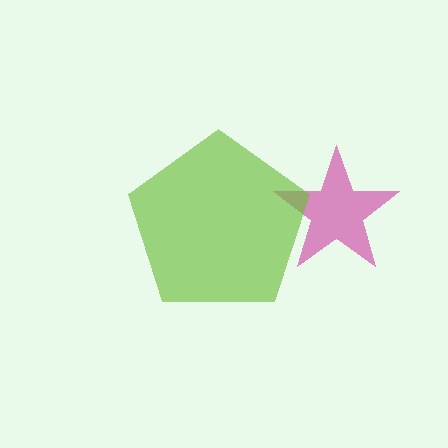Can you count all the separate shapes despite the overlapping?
Yes, there are 2 separate shapes.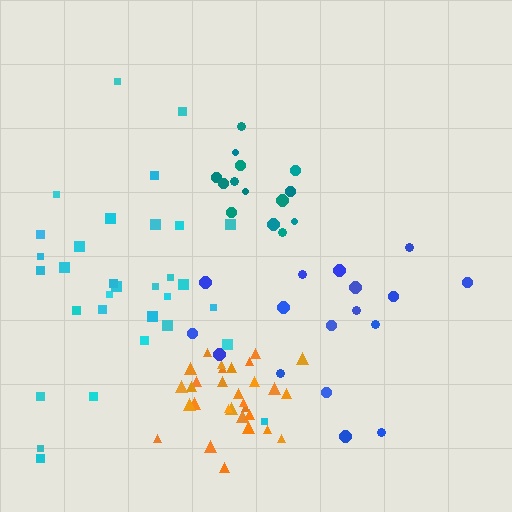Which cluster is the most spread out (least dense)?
Blue.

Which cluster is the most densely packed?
Orange.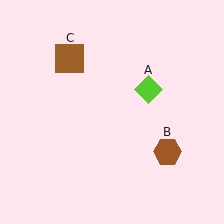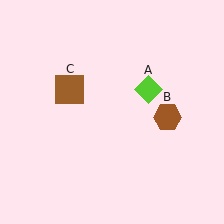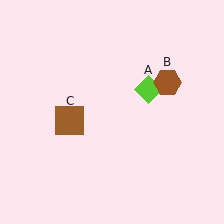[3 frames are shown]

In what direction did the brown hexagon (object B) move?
The brown hexagon (object B) moved up.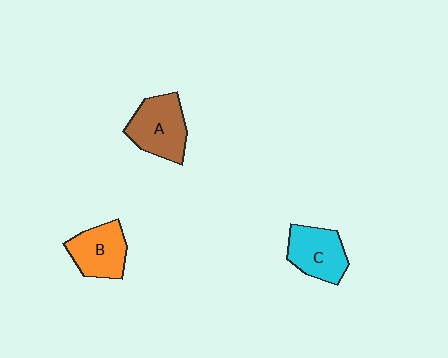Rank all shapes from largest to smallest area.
From largest to smallest: A (brown), C (cyan), B (orange).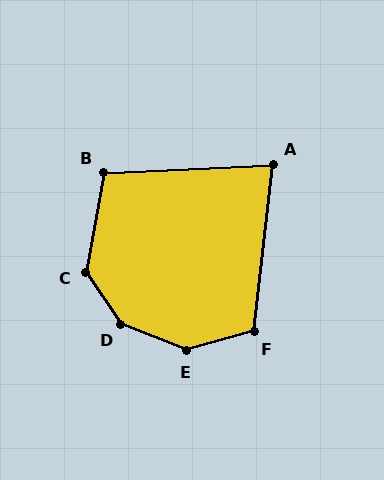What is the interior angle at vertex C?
Approximately 137 degrees (obtuse).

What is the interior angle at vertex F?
Approximately 112 degrees (obtuse).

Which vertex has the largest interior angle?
D, at approximately 145 degrees.